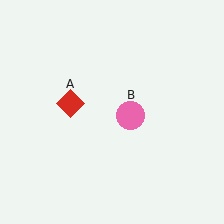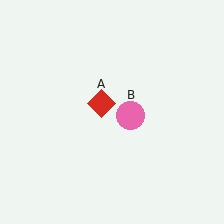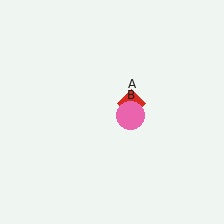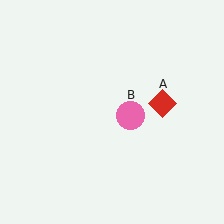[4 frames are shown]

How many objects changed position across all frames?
1 object changed position: red diamond (object A).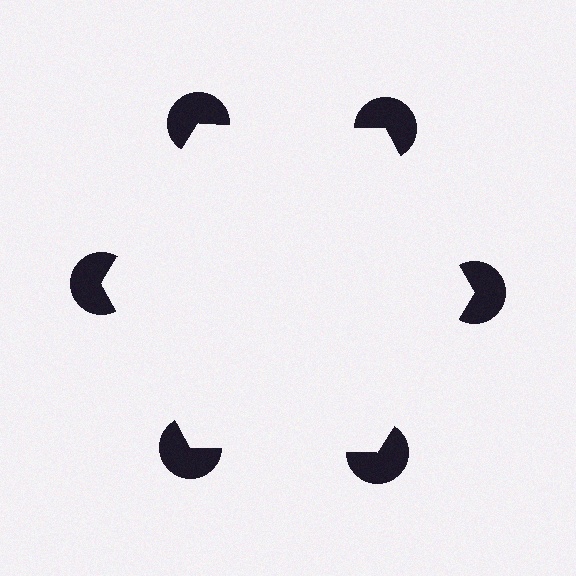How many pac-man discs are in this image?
There are 6 — one at each vertex of the illusory hexagon.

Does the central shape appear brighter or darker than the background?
It typically appears slightly brighter than the background, even though no actual brightness change is drawn.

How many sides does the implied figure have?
6 sides.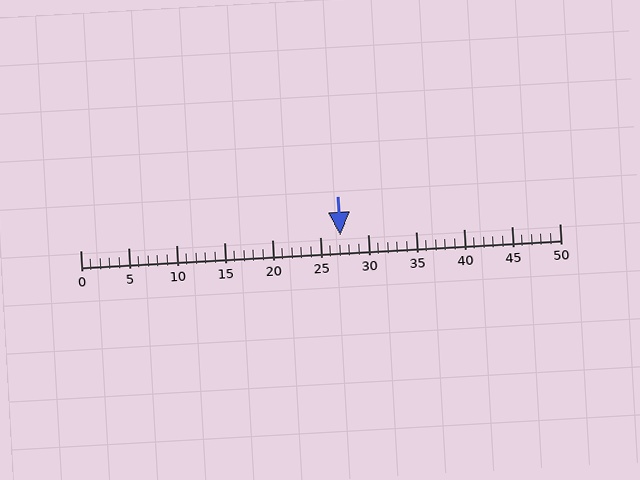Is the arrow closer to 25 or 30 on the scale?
The arrow is closer to 25.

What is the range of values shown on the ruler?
The ruler shows values from 0 to 50.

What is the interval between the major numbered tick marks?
The major tick marks are spaced 5 units apart.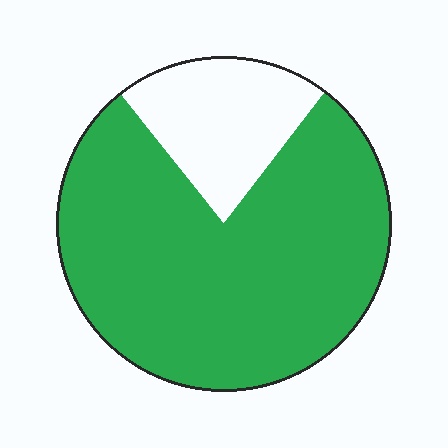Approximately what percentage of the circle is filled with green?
Approximately 80%.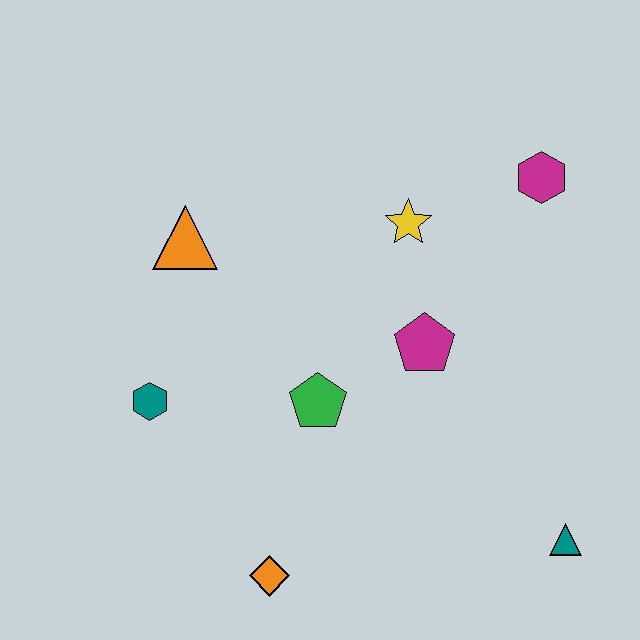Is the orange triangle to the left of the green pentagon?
Yes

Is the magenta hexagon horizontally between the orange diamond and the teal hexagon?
No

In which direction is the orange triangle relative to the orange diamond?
The orange triangle is above the orange diamond.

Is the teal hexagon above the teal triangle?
Yes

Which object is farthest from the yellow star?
The orange diamond is farthest from the yellow star.